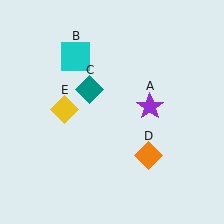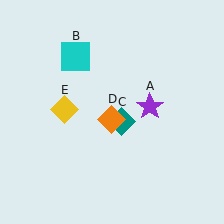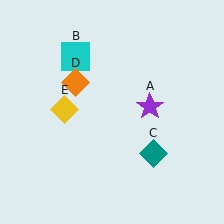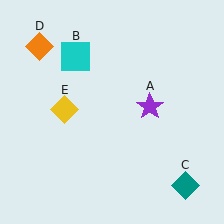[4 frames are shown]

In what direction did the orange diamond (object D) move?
The orange diamond (object D) moved up and to the left.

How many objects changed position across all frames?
2 objects changed position: teal diamond (object C), orange diamond (object D).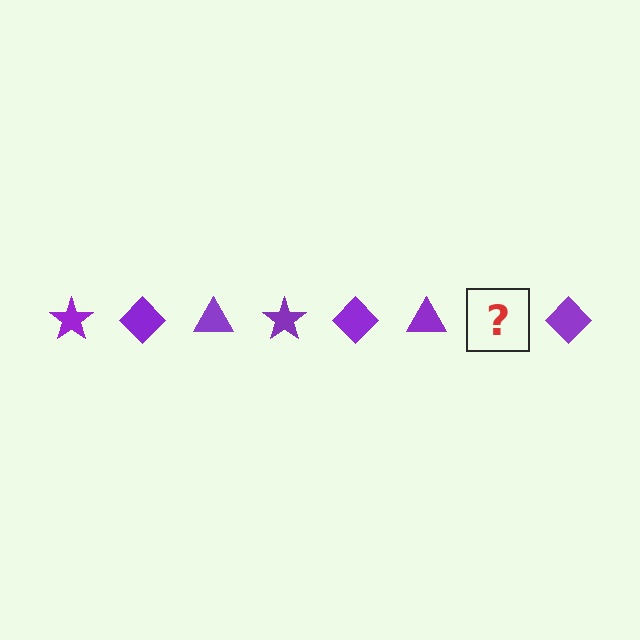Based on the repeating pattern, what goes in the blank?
The blank should be a purple star.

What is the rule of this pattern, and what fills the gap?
The rule is that the pattern cycles through star, diamond, triangle shapes in purple. The gap should be filled with a purple star.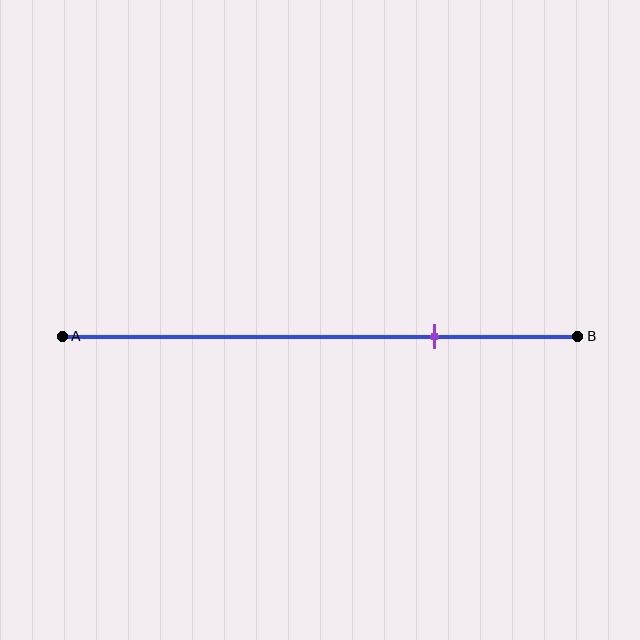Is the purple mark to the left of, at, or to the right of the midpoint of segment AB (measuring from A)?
The purple mark is to the right of the midpoint of segment AB.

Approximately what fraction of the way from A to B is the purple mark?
The purple mark is approximately 70% of the way from A to B.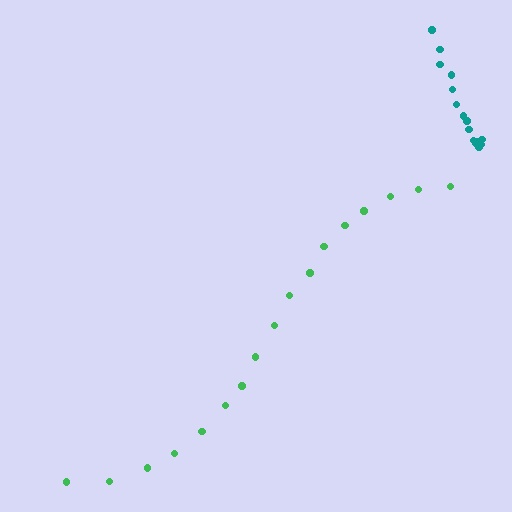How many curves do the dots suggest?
There are 2 distinct paths.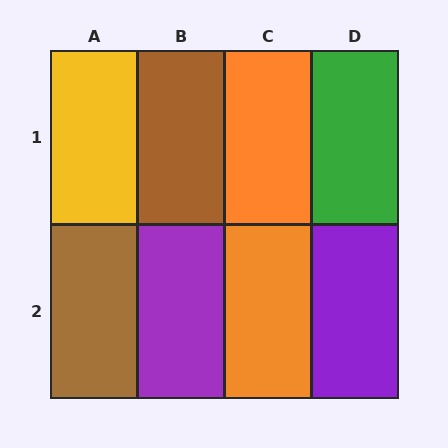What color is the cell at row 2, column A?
Brown.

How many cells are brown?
2 cells are brown.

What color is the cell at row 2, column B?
Purple.